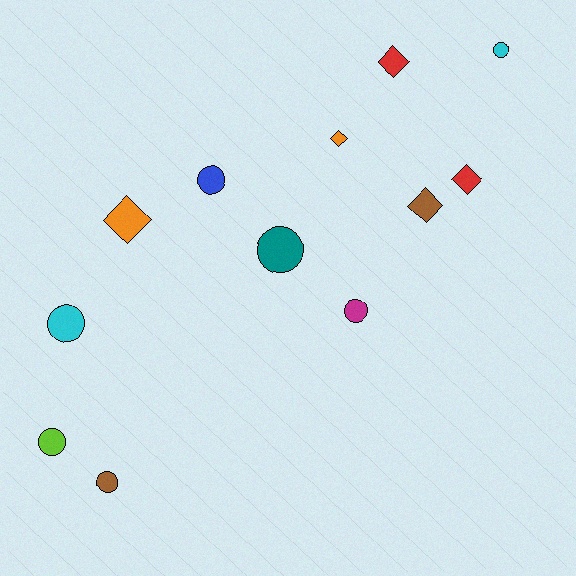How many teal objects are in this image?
There is 1 teal object.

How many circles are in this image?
There are 7 circles.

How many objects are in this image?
There are 12 objects.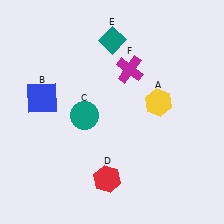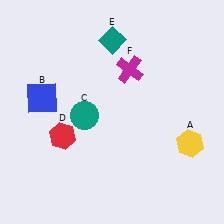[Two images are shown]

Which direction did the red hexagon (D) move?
The red hexagon (D) moved left.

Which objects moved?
The objects that moved are: the yellow hexagon (A), the red hexagon (D).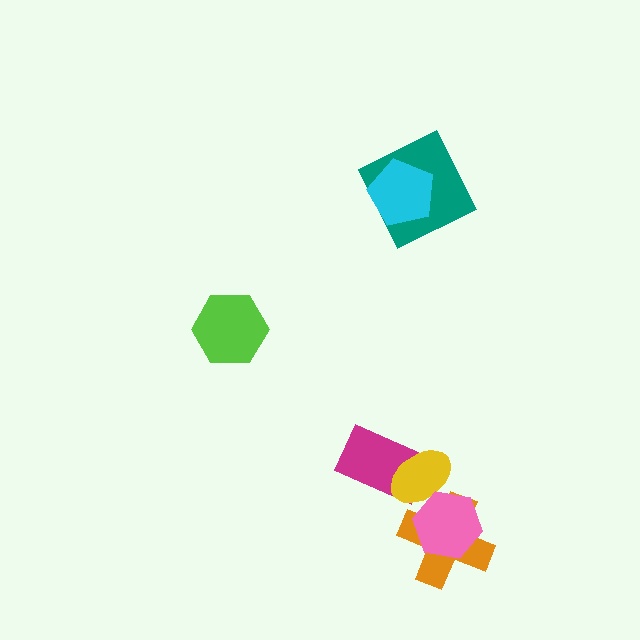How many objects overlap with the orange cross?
2 objects overlap with the orange cross.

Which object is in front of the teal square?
The cyan pentagon is in front of the teal square.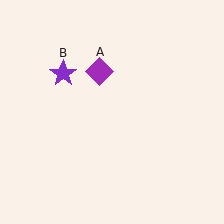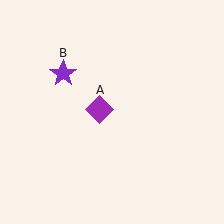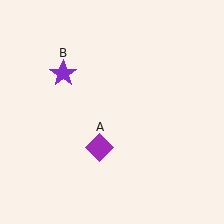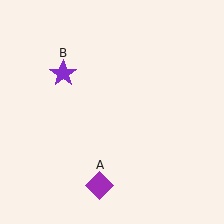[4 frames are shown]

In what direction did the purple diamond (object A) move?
The purple diamond (object A) moved down.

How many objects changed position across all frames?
1 object changed position: purple diamond (object A).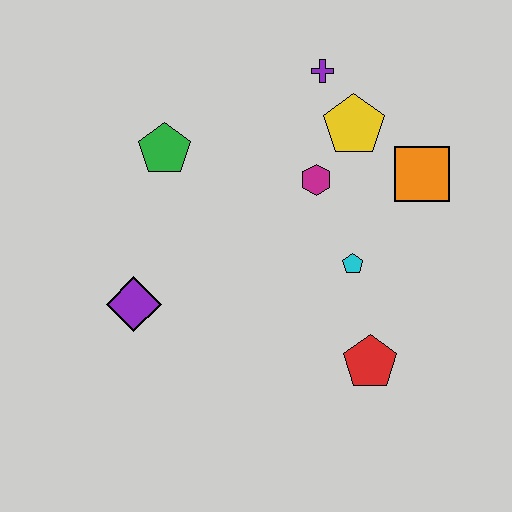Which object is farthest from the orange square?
The purple diamond is farthest from the orange square.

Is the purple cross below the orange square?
No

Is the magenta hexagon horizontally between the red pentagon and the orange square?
No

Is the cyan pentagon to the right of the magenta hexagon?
Yes